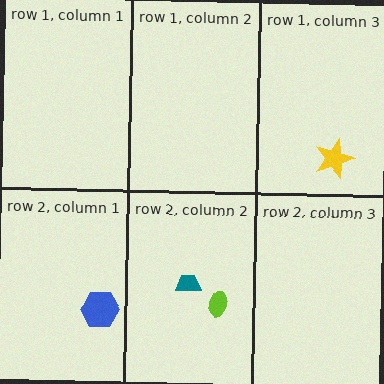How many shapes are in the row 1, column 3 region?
1.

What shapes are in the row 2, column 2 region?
The teal trapezoid, the lime ellipse.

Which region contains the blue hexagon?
The row 2, column 1 region.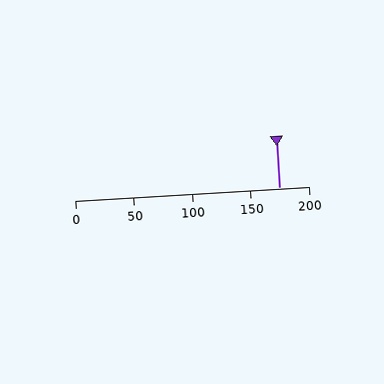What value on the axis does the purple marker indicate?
The marker indicates approximately 175.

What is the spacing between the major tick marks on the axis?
The major ticks are spaced 50 apart.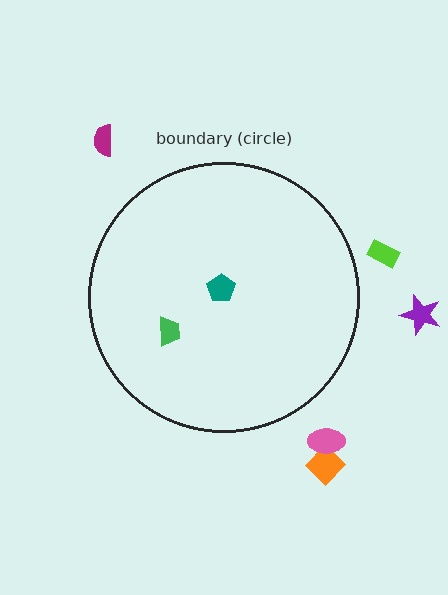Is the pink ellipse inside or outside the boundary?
Outside.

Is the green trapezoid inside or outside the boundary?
Inside.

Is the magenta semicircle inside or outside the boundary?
Outside.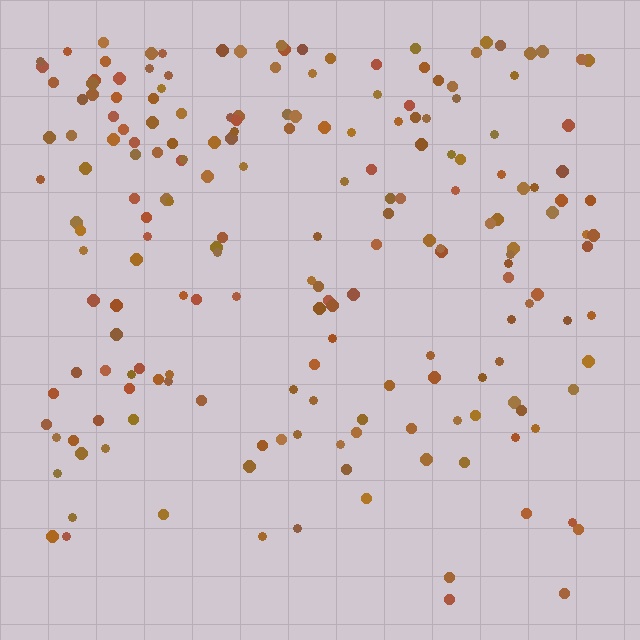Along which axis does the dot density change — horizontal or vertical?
Vertical.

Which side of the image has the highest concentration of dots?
The top.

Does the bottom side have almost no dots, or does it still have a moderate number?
Still a moderate number, just noticeably fewer than the top.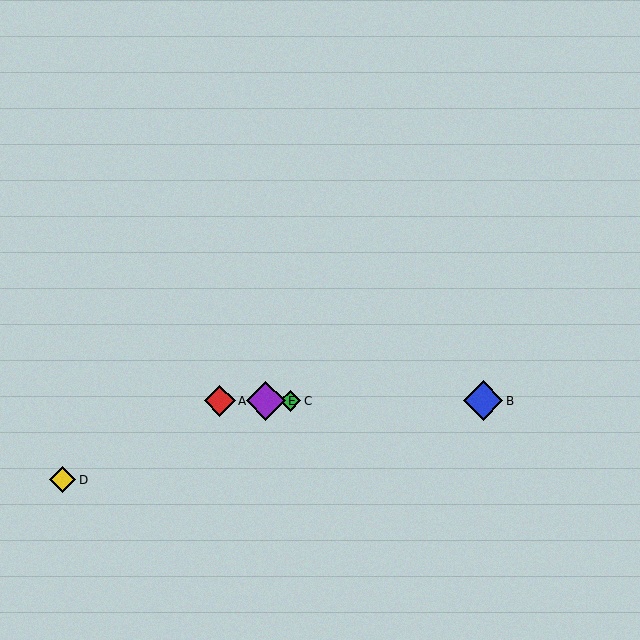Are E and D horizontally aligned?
No, E is at y≈401 and D is at y≈480.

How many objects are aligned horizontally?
4 objects (A, B, C, E) are aligned horizontally.